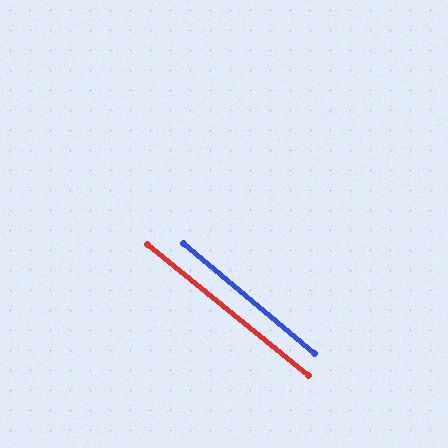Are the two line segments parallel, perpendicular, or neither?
Parallel — their directions differ by only 0.8°.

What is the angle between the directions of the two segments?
Approximately 1 degree.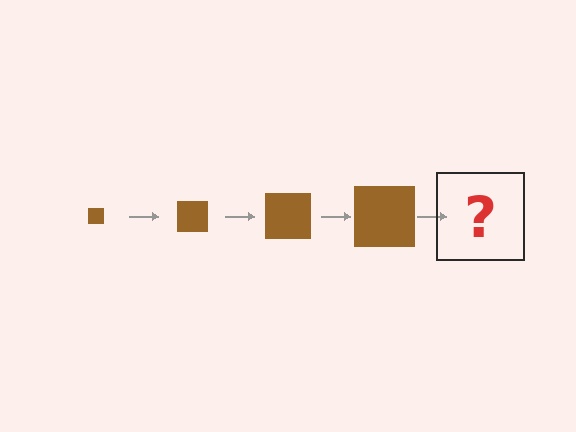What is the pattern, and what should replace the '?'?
The pattern is that the square gets progressively larger each step. The '?' should be a brown square, larger than the previous one.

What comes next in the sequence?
The next element should be a brown square, larger than the previous one.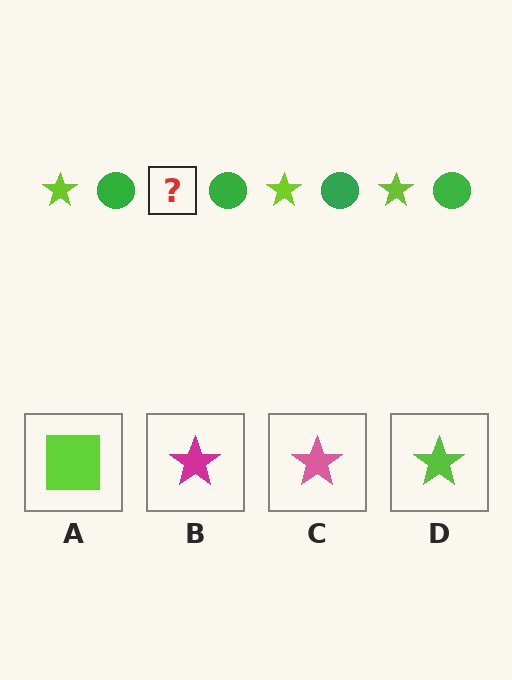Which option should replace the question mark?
Option D.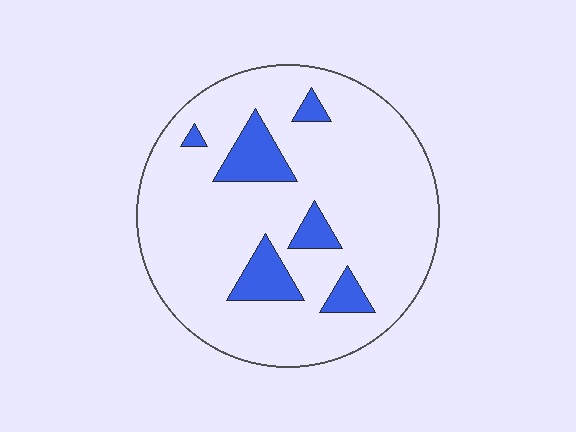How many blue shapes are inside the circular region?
6.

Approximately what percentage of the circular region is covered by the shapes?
Approximately 15%.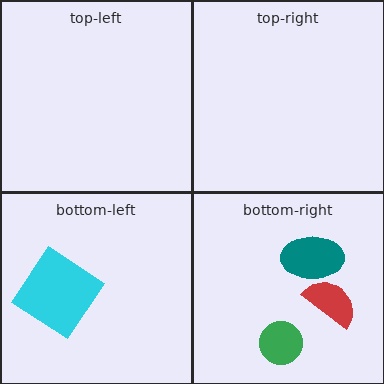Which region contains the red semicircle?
The bottom-right region.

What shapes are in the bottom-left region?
The cyan diamond.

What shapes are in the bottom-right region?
The teal ellipse, the green circle, the red semicircle.